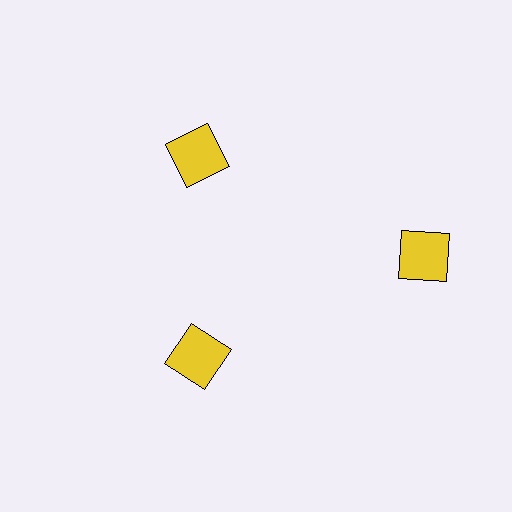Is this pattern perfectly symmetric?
No. The 3 yellow squares are arranged in a ring, but one element near the 3 o'clock position is pushed outward from the center, breaking the 3-fold rotational symmetry.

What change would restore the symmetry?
The symmetry would be restored by moving it inward, back onto the ring so that all 3 squares sit at equal angles and equal distance from the center.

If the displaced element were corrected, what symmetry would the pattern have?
It would have 3-fold rotational symmetry — the pattern would map onto itself every 120 degrees.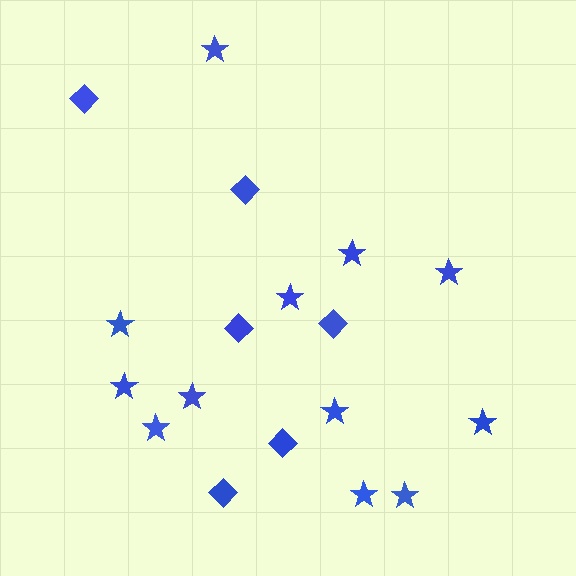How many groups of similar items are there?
There are 2 groups: one group of stars (12) and one group of diamonds (6).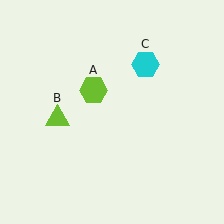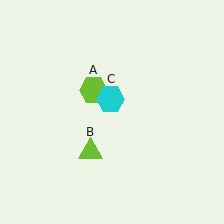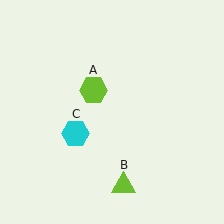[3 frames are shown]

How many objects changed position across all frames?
2 objects changed position: lime triangle (object B), cyan hexagon (object C).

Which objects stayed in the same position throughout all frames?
Lime hexagon (object A) remained stationary.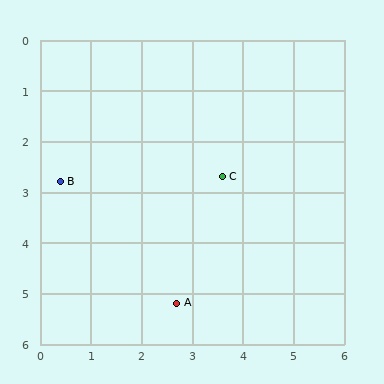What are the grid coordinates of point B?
Point B is at approximately (0.4, 2.8).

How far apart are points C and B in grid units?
Points C and B are about 3.2 grid units apart.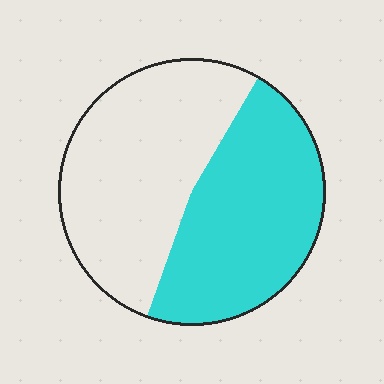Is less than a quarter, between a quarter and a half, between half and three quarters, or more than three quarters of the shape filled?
Between a quarter and a half.